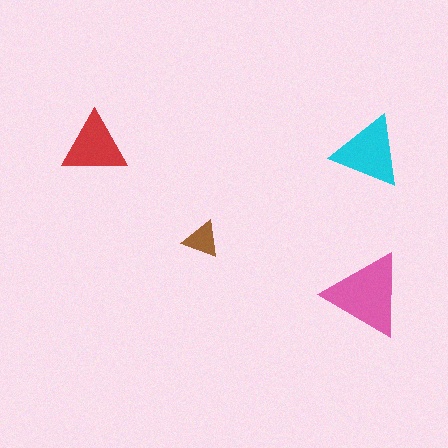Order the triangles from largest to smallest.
the pink one, the cyan one, the red one, the brown one.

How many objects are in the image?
There are 4 objects in the image.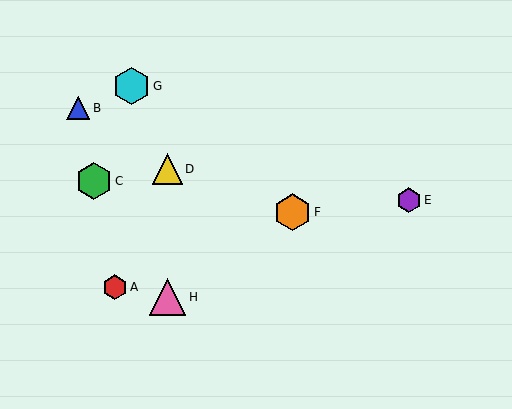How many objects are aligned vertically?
2 objects (D, H) are aligned vertically.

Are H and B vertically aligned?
No, H is at x≈167 and B is at x≈78.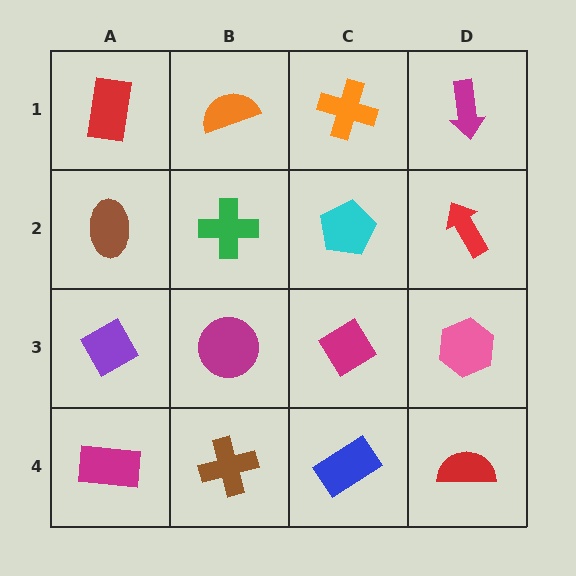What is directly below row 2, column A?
A purple diamond.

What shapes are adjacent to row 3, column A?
A brown ellipse (row 2, column A), a magenta rectangle (row 4, column A), a magenta circle (row 3, column B).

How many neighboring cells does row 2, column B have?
4.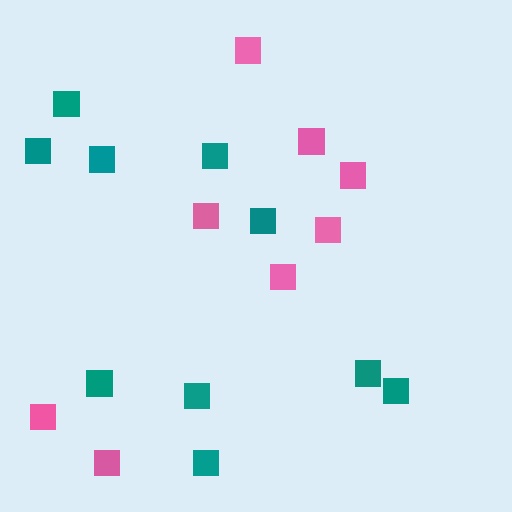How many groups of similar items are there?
There are 2 groups: one group of teal squares (10) and one group of pink squares (8).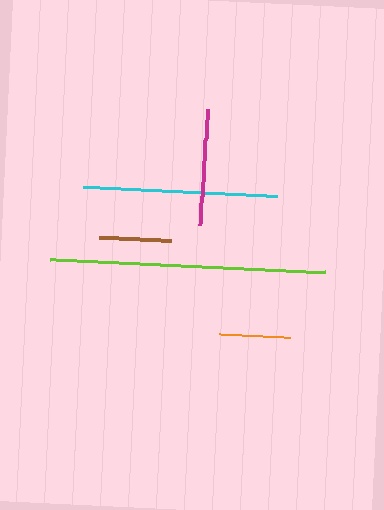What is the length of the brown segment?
The brown segment is approximately 72 pixels long.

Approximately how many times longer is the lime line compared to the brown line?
The lime line is approximately 3.8 times the length of the brown line.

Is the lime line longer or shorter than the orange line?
The lime line is longer than the orange line.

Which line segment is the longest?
The lime line is the longest at approximately 276 pixels.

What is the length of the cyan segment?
The cyan segment is approximately 194 pixels long.